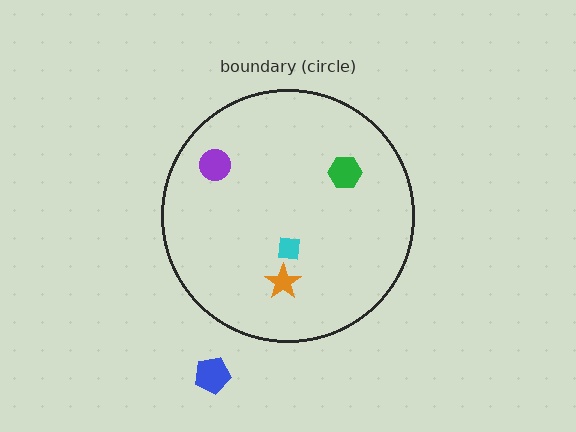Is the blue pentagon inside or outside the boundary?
Outside.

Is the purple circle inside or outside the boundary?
Inside.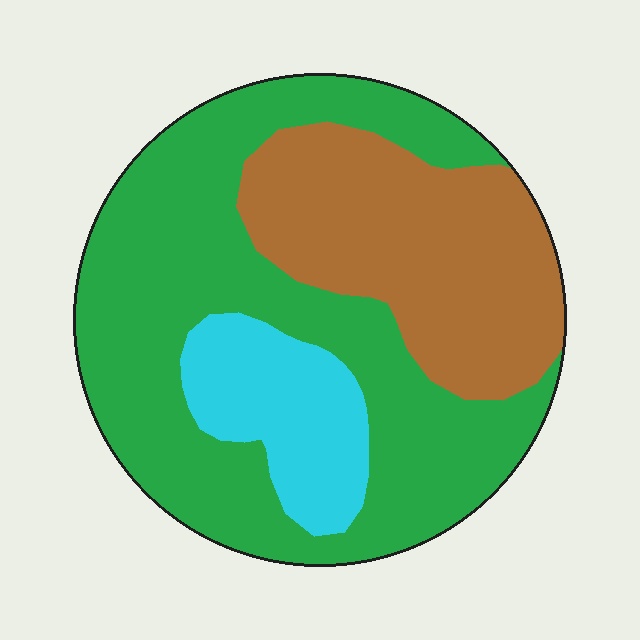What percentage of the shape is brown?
Brown covers 30% of the shape.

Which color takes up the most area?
Green, at roughly 55%.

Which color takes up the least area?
Cyan, at roughly 15%.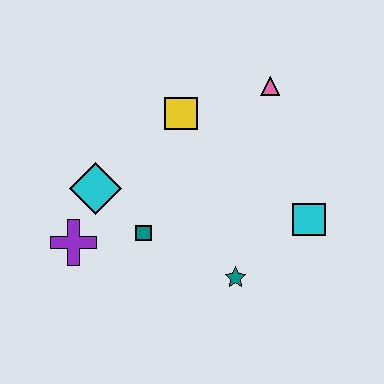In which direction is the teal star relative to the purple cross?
The teal star is to the right of the purple cross.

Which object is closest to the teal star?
The cyan square is closest to the teal star.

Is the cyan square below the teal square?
No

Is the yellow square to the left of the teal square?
No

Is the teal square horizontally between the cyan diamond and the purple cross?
No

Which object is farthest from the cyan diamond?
The cyan square is farthest from the cyan diamond.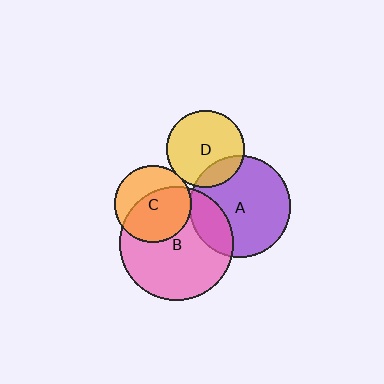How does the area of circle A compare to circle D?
Approximately 1.7 times.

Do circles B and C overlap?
Yes.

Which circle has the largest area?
Circle B (pink).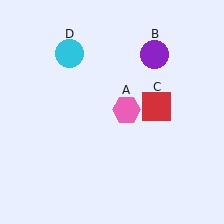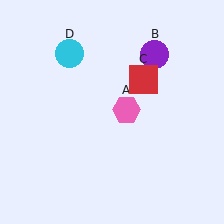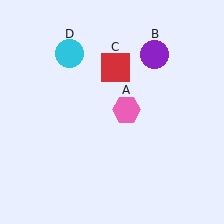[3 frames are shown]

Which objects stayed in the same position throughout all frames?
Pink hexagon (object A) and purple circle (object B) and cyan circle (object D) remained stationary.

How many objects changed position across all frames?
1 object changed position: red square (object C).